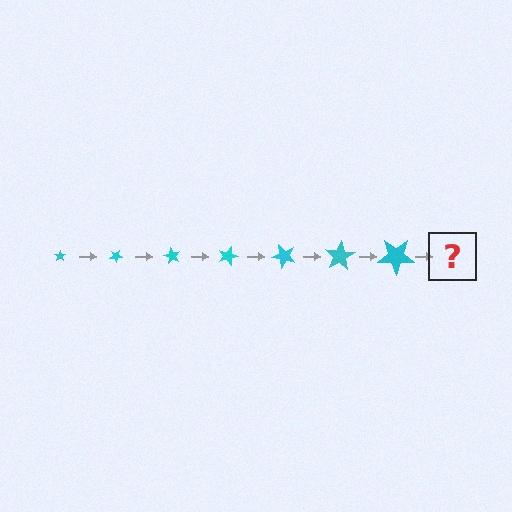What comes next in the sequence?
The next element should be a star, larger than the previous one and rotated 210 degrees from the start.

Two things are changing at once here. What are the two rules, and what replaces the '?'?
The two rules are that the star grows larger each step and it rotates 30 degrees each step. The '?' should be a star, larger than the previous one and rotated 210 degrees from the start.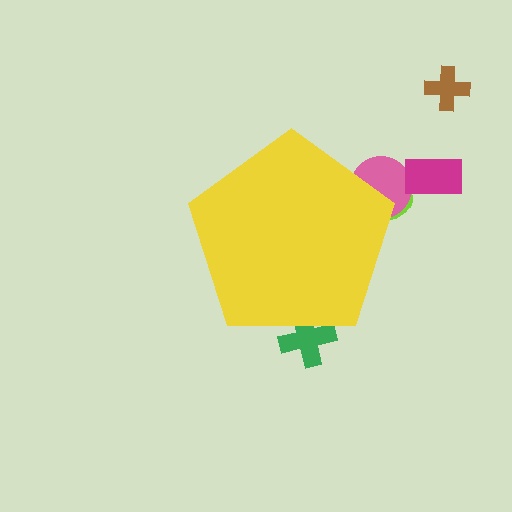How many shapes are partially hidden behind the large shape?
3 shapes are partially hidden.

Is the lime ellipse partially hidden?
Yes, the lime ellipse is partially hidden behind the yellow pentagon.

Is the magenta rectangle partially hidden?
No, the magenta rectangle is fully visible.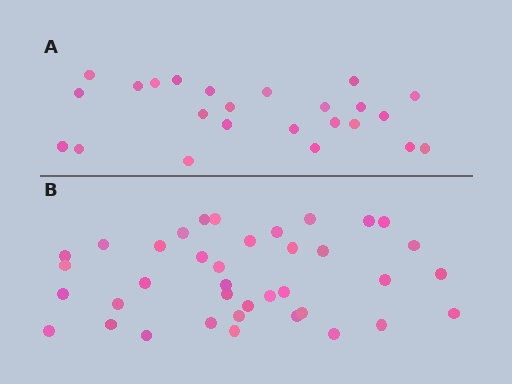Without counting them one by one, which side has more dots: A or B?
Region B (the bottom region) has more dots.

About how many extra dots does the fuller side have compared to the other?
Region B has approximately 15 more dots than region A.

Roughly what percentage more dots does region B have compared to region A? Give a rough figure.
About 60% more.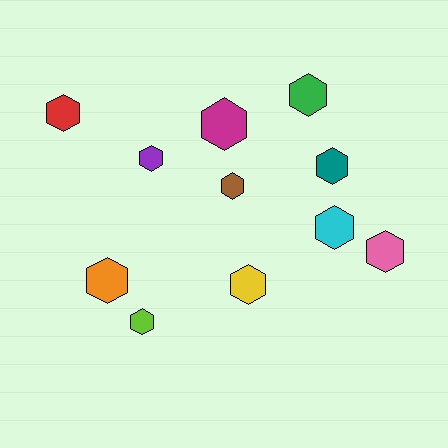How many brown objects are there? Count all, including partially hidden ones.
There is 1 brown object.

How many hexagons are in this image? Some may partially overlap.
There are 11 hexagons.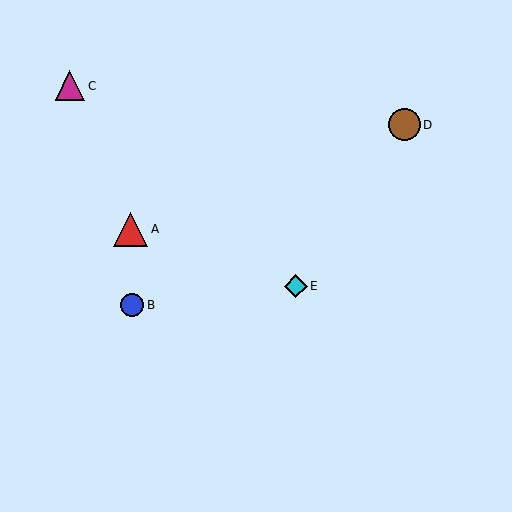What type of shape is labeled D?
Shape D is a brown circle.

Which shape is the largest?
The red triangle (labeled A) is the largest.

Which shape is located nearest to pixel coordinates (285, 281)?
The cyan diamond (labeled E) at (296, 286) is nearest to that location.